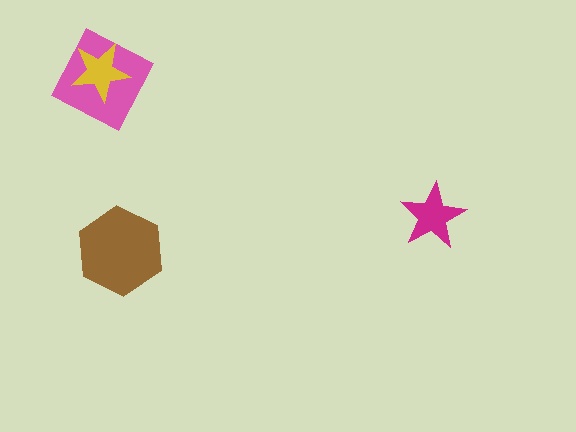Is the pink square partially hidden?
Yes, it is partially covered by another shape.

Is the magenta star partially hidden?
No, no other shape covers it.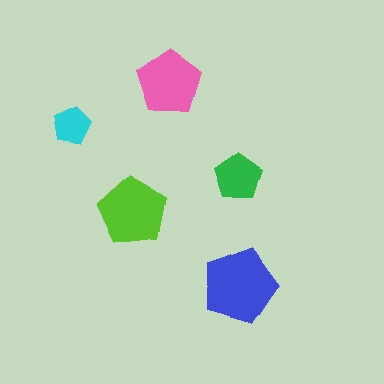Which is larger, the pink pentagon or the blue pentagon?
The blue one.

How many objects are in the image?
There are 5 objects in the image.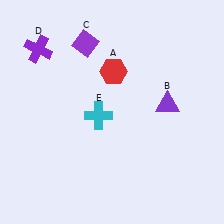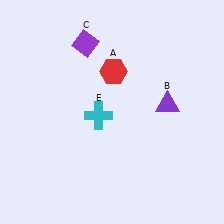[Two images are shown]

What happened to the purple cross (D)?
The purple cross (D) was removed in Image 2. It was in the top-left area of Image 1.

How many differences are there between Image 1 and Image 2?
There is 1 difference between the two images.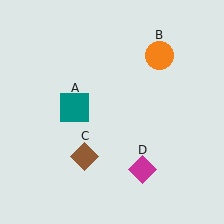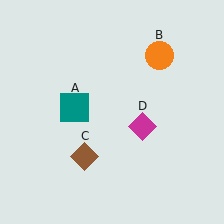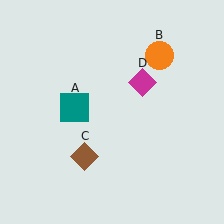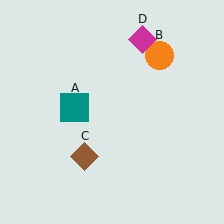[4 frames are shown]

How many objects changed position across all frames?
1 object changed position: magenta diamond (object D).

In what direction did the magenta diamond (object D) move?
The magenta diamond (object D) moved up.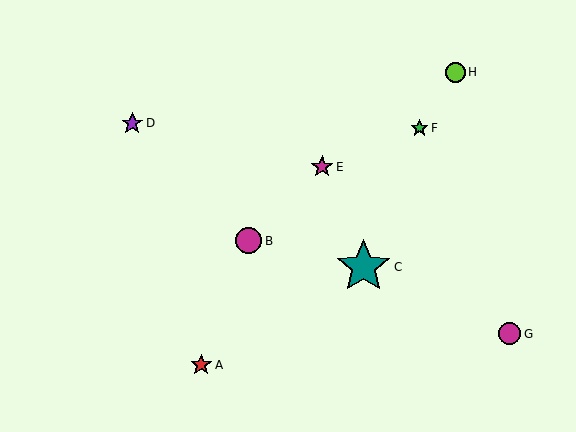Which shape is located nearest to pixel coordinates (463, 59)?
The lime circle (labeled H) at (455, 72) is nearest to that location.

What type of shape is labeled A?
Shape A is a red star.